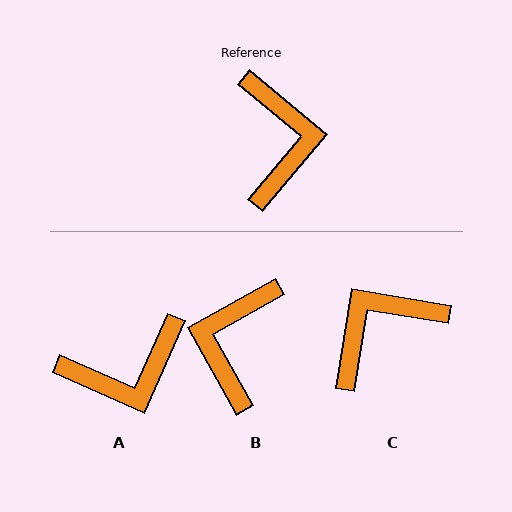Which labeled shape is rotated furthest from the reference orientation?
B, about 159 degrees away.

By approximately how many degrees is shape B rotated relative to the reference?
Approximately 159 degrees counter-clockwise.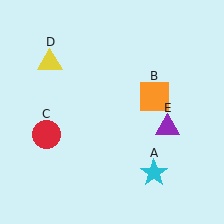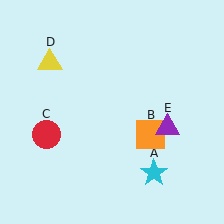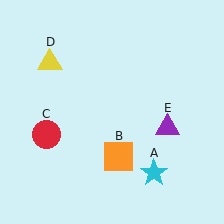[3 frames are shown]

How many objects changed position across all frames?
1 object changed position: orange square (object B).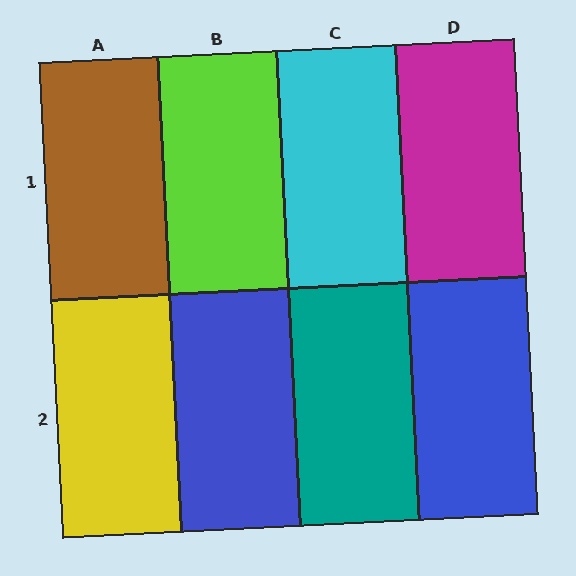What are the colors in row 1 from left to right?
Brown, lime, cyan, magenta.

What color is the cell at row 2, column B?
Blue.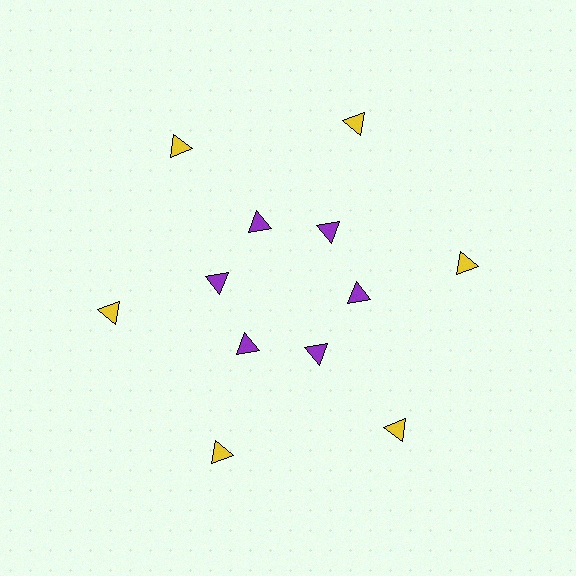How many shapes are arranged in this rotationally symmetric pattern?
There are 12 shapes, arranged in 6 groups of 2.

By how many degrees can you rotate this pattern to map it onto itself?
The pattern maps onto itself every 60 degrees of rotation.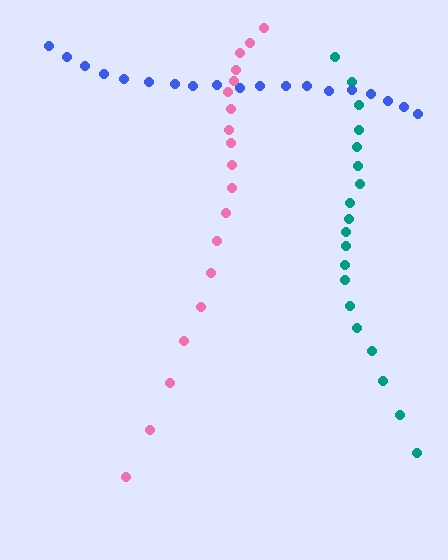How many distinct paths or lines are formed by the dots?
There are 3 distinct paths.